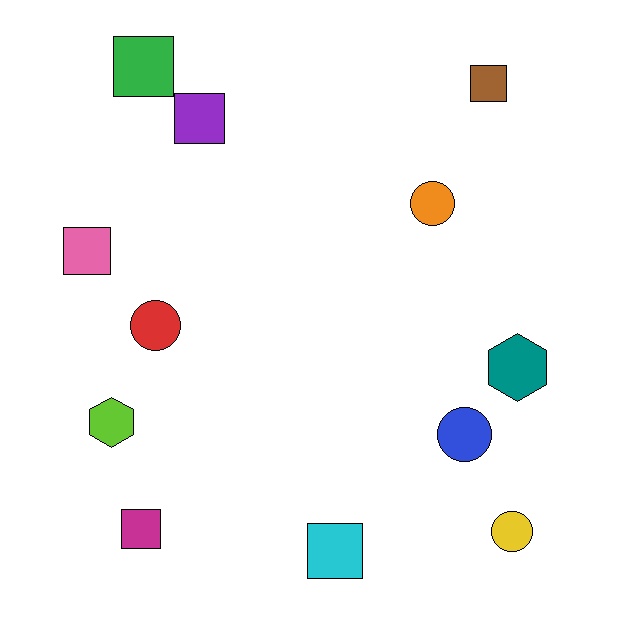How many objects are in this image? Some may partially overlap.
There are 12 objects.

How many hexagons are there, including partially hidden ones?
There are 2 hexagons.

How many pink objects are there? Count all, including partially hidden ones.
There is 1 pink object.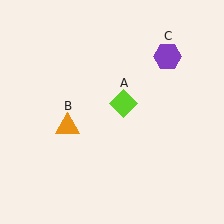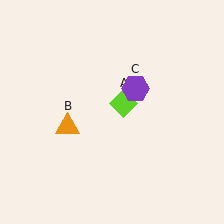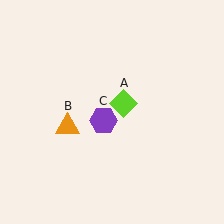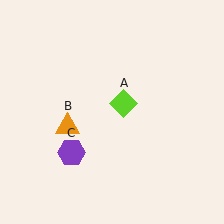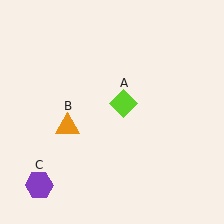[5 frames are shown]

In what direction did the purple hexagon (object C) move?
The purple hexagon (object C) moved down and to the left.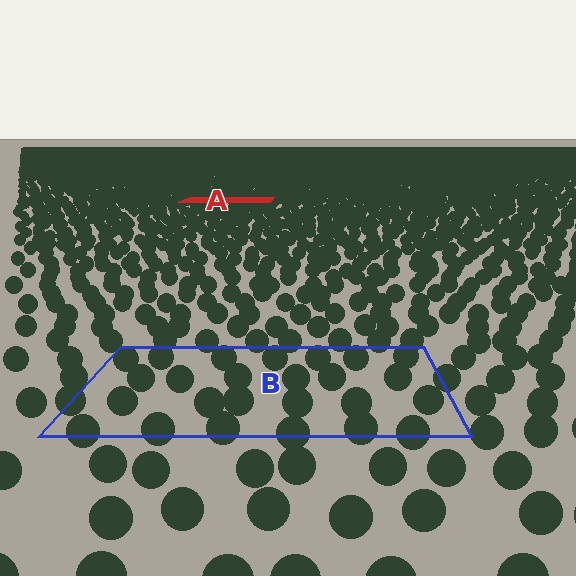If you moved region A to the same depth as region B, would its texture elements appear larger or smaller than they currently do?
They would appear larger. At a closer depth, the same texture elements are projected at a bigger on-screen size.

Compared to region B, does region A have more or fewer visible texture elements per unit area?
Region A has more texture elements per unit area — they are packed more densely because it is farther away.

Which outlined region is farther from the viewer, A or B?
Region A is farther from the viewer — the texture elements inside it appear smaller and more densely packed.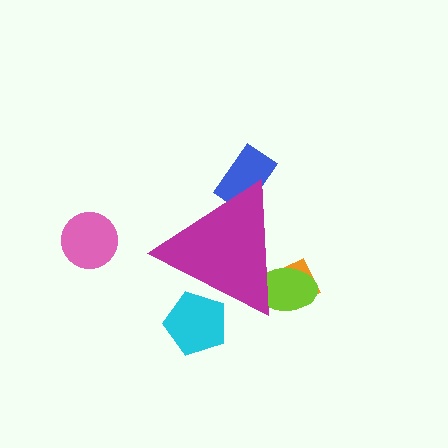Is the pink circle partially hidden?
No, the pink circle is fully visible.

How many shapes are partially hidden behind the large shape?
4 shapes are partially hidden.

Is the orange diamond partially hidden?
Yes, the orange diamond is partially hidden behind the magenta triangle.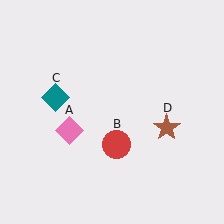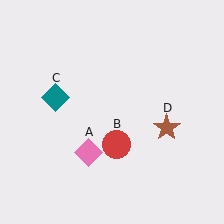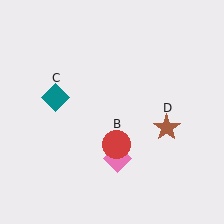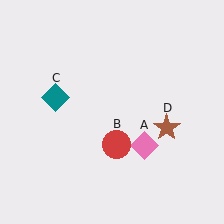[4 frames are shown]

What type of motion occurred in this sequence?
The pink diamond (object A) rotated counterclockwise around the center of the scene.